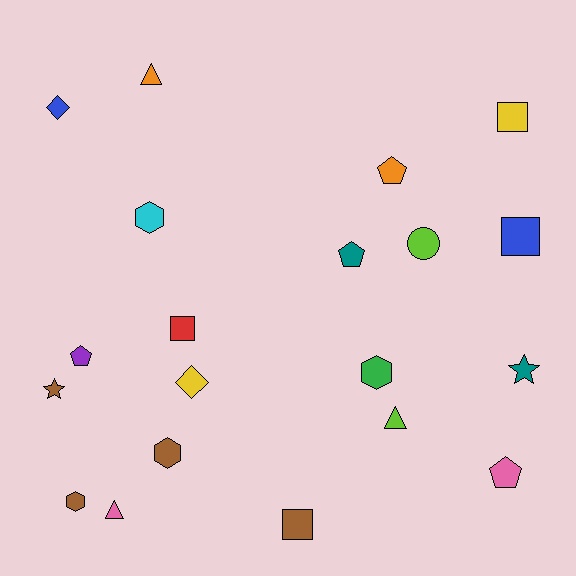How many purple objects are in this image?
There is 1 purple object.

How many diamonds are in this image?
There are 2 diamonds.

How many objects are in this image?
There are 20 objects.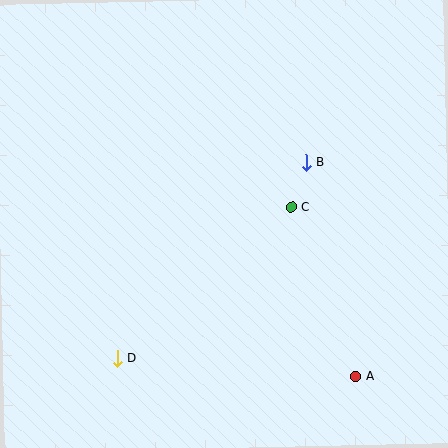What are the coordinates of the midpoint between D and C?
The midpoint between D and C is at (204, 283).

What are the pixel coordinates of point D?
Point D is at (117, 359).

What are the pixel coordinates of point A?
Point A is at (356, 376).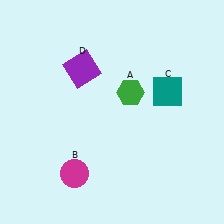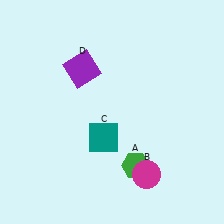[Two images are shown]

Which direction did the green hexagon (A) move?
The green hexagon (A) moved down.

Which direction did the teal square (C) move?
The teal square (C) moved left.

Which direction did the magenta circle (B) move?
The magenta circle (B) moved right.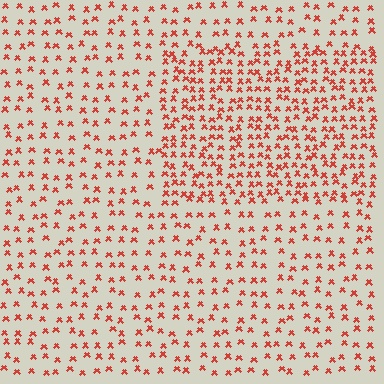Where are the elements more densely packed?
The elements are more densely packed inside the rectangle boundary.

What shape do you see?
I see a rectangle.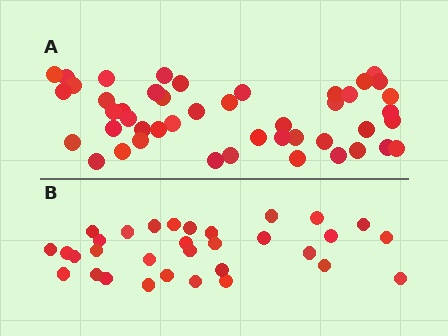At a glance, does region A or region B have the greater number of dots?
Region A (the top region) has more dots.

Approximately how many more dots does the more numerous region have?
Region A has approximately 15 more dots than region B.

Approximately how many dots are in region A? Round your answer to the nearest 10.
About 50 dots. (The exact count is 46, which rounds to 50.)